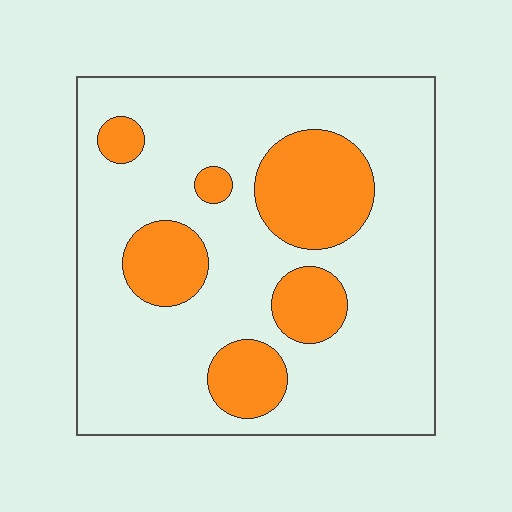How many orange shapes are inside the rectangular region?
6.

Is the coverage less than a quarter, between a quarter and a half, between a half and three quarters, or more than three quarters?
Less than a quarter.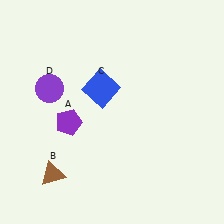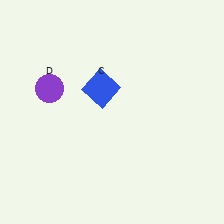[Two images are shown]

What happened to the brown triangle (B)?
The brown triangle (B) was removed in Image 2. It was in the bottom-left area of Image 1.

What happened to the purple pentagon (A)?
The purple pentagon (A) was removed in Image 2. It was in the bottom-left area of Image 1.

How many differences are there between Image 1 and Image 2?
There are 2 differences between the two images.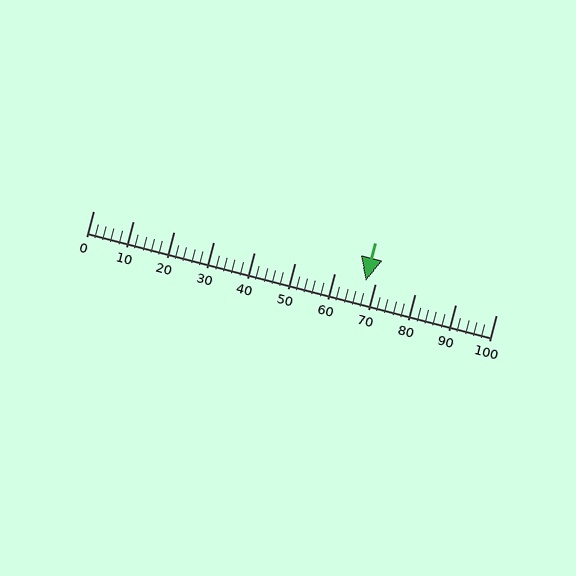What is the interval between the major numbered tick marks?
The major tick marks are spaced 10 units apart.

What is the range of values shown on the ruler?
The ruler shows values from 0 to 100.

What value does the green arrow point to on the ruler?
The green arrow points to approximately 68.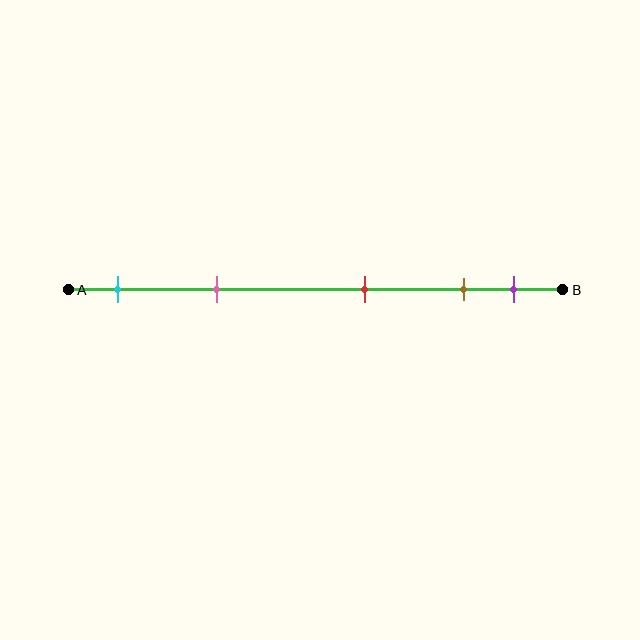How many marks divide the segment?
There are 5 marks dividing the segment.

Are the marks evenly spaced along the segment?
No, the marks are not evenly spaced.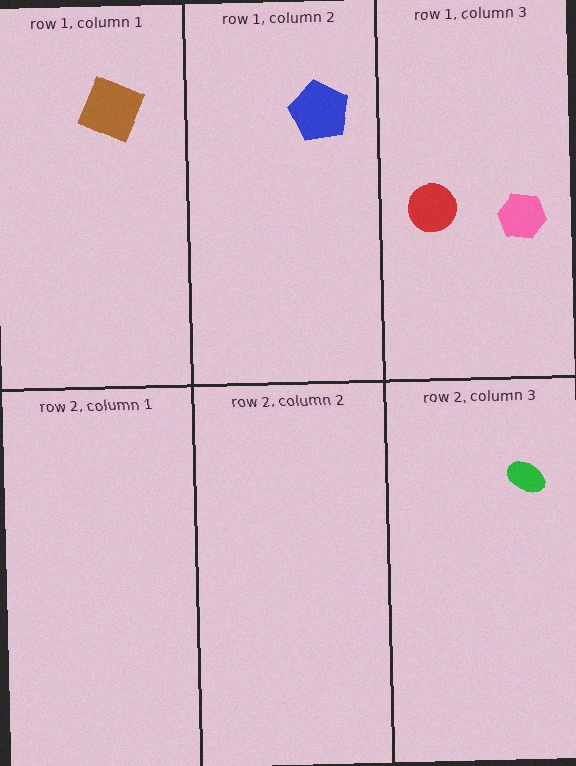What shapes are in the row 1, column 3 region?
The red circle, the pink hexagon.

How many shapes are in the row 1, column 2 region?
1.